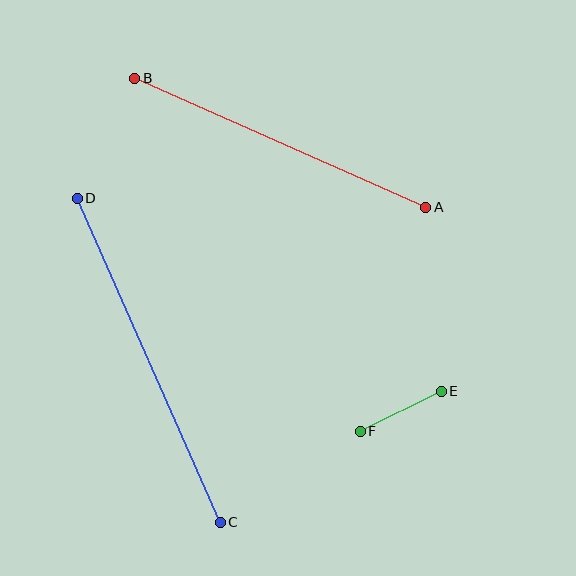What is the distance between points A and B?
The distance is approximately 318 pixels.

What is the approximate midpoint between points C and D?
The midpoint is at approximately (149, 360) pixels.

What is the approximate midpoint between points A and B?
The midpoint is at approximately (280, 143) pixels.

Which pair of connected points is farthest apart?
Points C and D are farthest apart.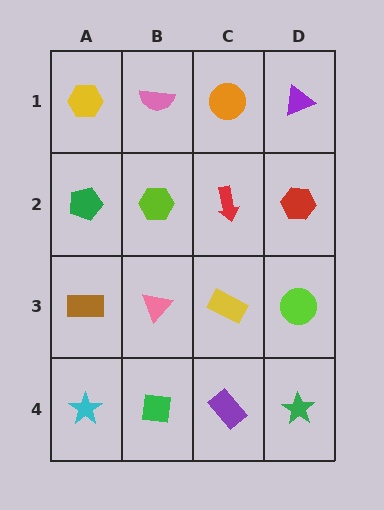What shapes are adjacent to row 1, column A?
A green pentagon (row 2, column A), a pink semicircle (row 1, column B).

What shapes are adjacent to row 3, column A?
A green pentagon (row 2, column A), a cyan star (row 4, column A), a pink triangle (row 3, column B).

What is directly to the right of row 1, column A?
A pink semicircle.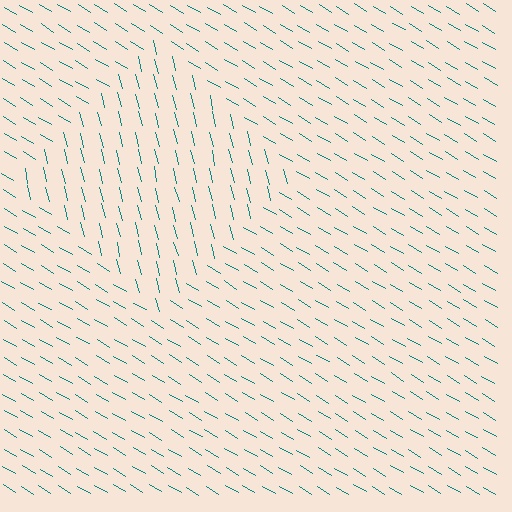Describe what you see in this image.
The image is filled with small teal line segments. A diamond region in the image has lines oriented differently from the surrounding lines, creating a visible texture boundary.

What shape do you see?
I see a diamond.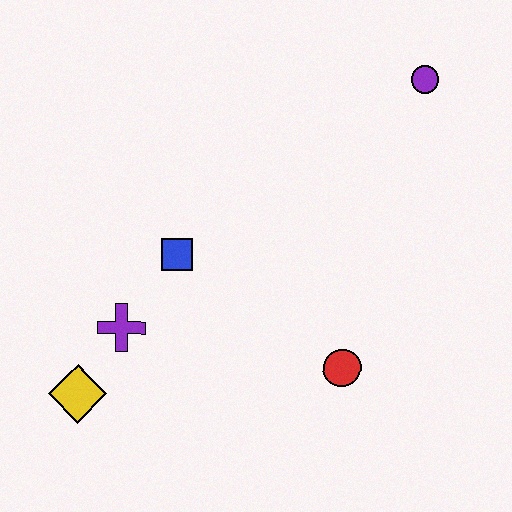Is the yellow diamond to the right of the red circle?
No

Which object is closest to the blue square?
The purple cross is closest to the blue square.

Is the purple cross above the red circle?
Yes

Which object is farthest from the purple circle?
The yellow diamond is farthest from the purple circle.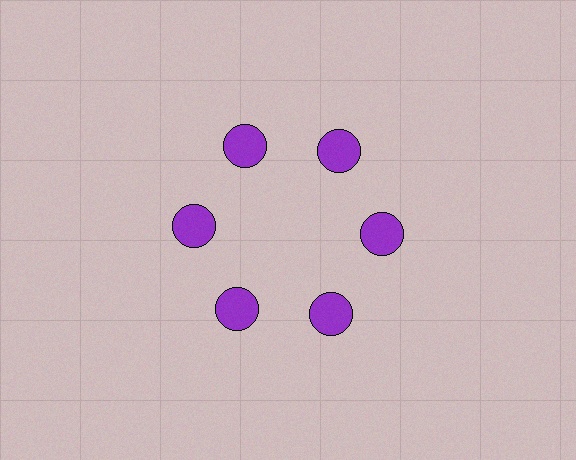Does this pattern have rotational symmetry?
Yes, this pattern has 6-fold rotational symmetry. It looks the same after rotating 60 degrees around the center.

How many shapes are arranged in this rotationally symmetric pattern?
There are 6 shapes, arranged in 6 groups of 1.